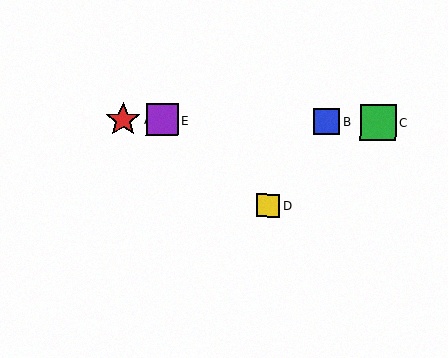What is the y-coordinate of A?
Object A is at y≈119.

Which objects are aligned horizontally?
Objects A, B, C, E are aligned horizontally.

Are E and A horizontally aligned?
Yes, both are at y≈120.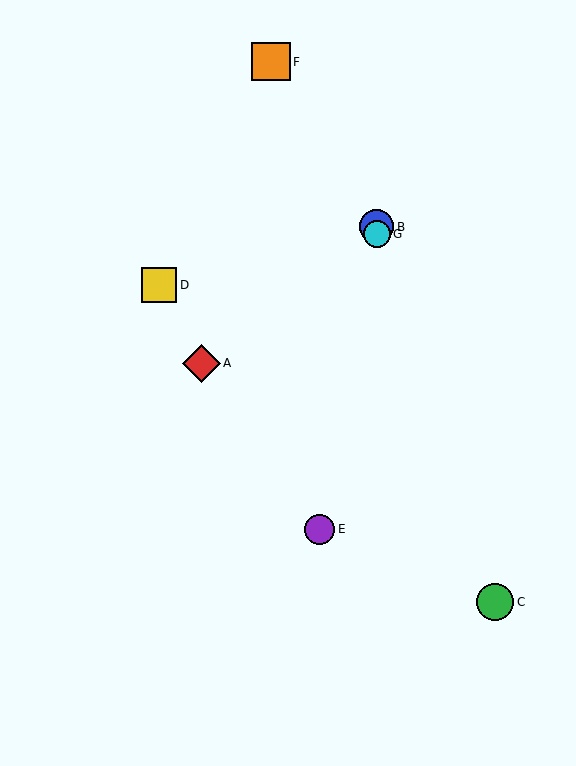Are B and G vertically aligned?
Yes, both are at x≈377.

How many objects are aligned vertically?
2 objects (B, G) are aligned vertically.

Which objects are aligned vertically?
Objects B, G are aligned vertically.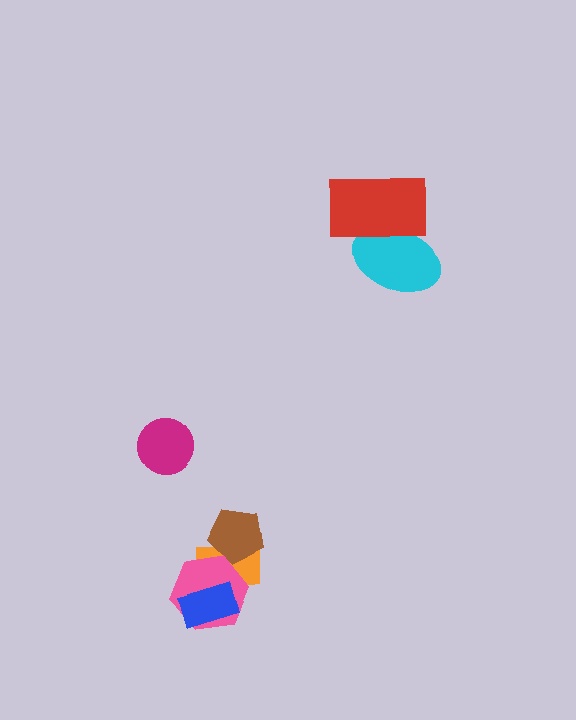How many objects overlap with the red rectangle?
1 object overlaps with the red rectangle.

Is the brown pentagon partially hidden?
No, no other shape covers it.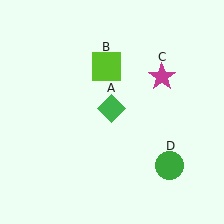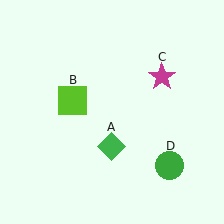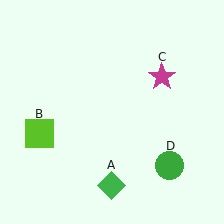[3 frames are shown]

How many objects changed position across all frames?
2 objects changed position: green diamond (object A), lime square (object B).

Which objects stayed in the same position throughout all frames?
Magenta star (object C) and green circle (object D) remained stationary.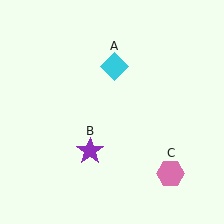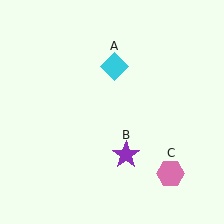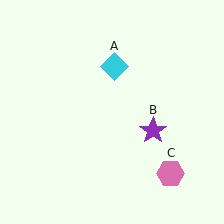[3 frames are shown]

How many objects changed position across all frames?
1 object changed position: purple star (object B).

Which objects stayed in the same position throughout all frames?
Cyan diamond (object A) and pink hexagon (object C) remained stationary.